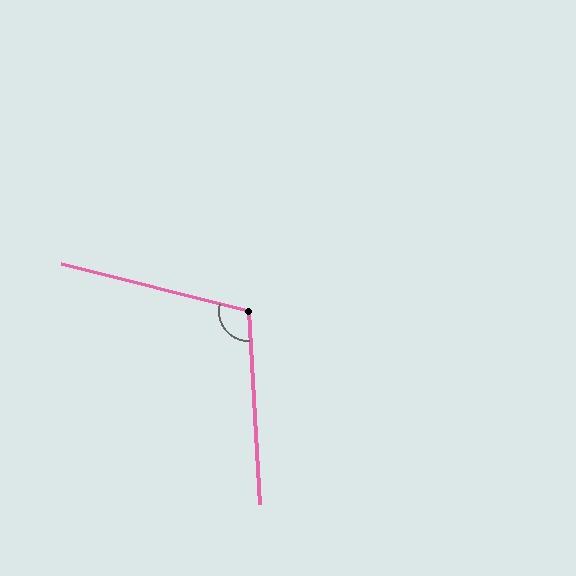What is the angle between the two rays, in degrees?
Approximately 107 degrees.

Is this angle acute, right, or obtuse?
It is obtuse.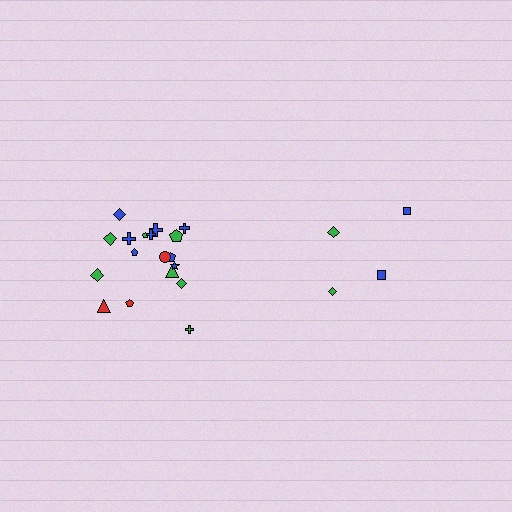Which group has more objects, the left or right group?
The left group.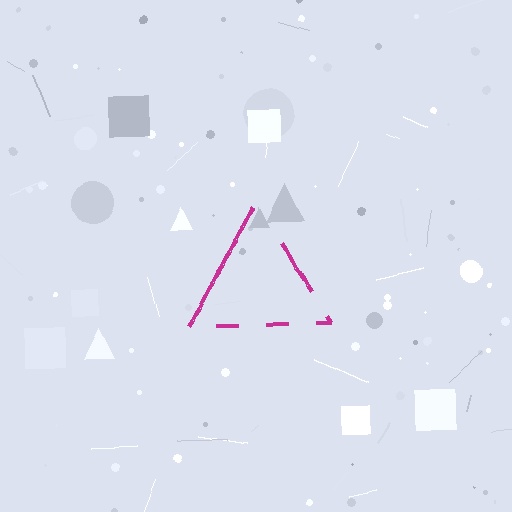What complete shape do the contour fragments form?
The contour fragments form a triangle.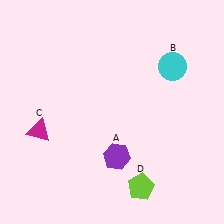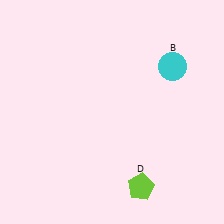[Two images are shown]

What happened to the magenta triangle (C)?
The magenta triangle (C) was removed in Image 2. It was in the bottom-left area of Image 1.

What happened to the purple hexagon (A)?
The purple hexagon (A) was removed in Image 2. It was in the bottom-right area of Image 1.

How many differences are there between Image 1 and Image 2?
There are 2 differences between the two images.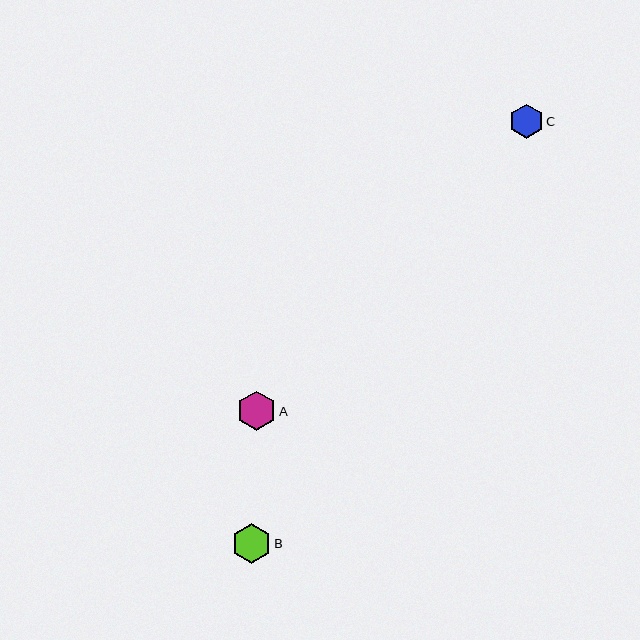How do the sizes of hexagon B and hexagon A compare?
Hexagon B and hexagon A are approximately the same size.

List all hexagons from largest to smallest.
From largest to smallest: B, A, C.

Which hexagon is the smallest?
Hexagon C is the smallest with a size of approximately 34 pixels.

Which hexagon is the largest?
Hexagon B is the largest with a size of approximately 40 pixels.